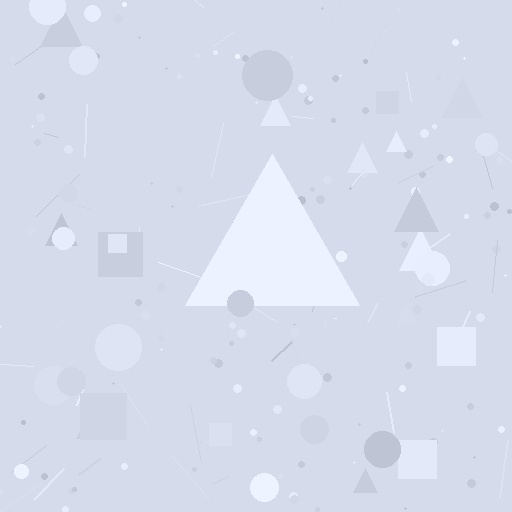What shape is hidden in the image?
A triangle is hidden in the image.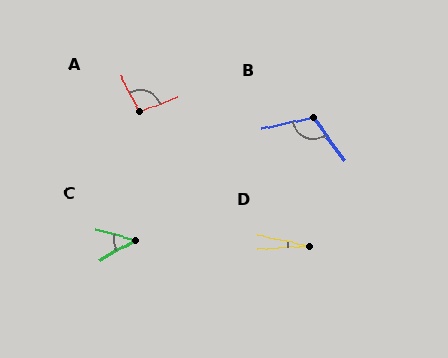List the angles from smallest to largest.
D (15°), C (46°), A (97°), B (114°).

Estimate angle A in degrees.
Approximately 97 degrees.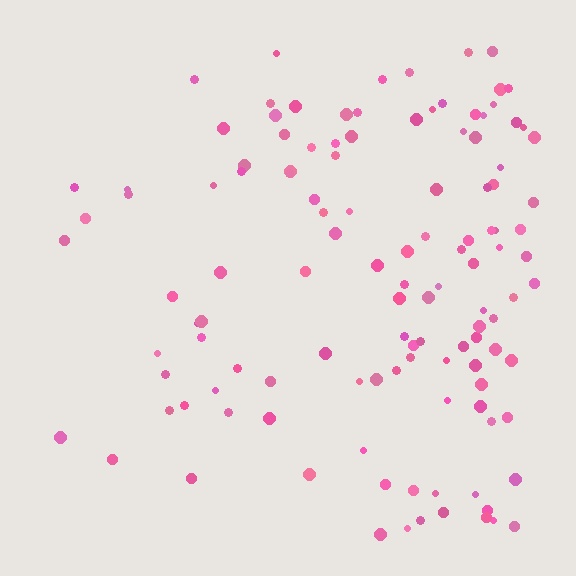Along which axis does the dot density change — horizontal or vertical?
Horizontal.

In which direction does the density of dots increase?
From left to right, with the right side densest.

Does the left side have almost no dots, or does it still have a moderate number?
Still a moderate number, just noticeably fewer than the right.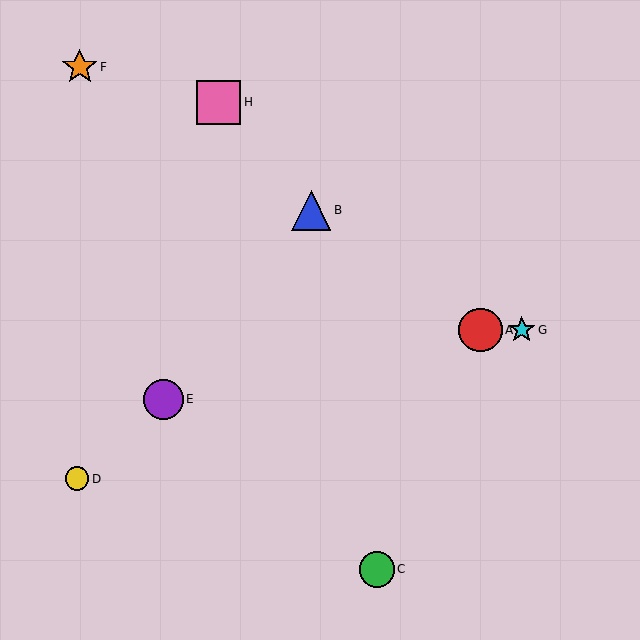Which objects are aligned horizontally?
Objects A, G are aligned horizontally.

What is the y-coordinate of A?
Object A is at y≈330.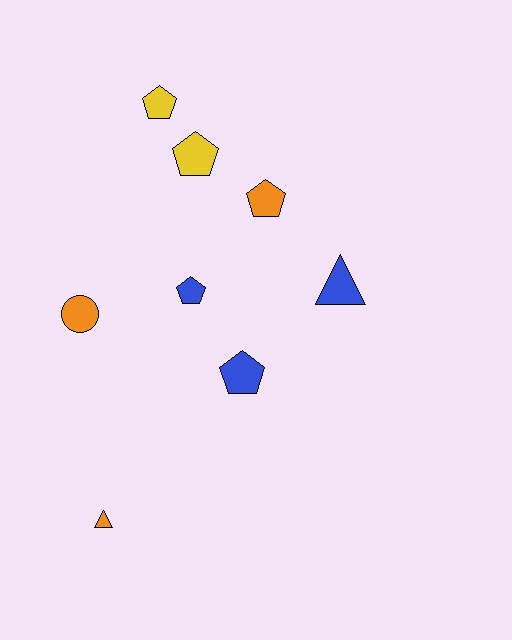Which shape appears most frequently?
Pentagon, with 5 objects.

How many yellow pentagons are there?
There are 2 yellow pentagons.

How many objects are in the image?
There are 8 objects.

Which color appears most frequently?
Blue, with 3 objects.